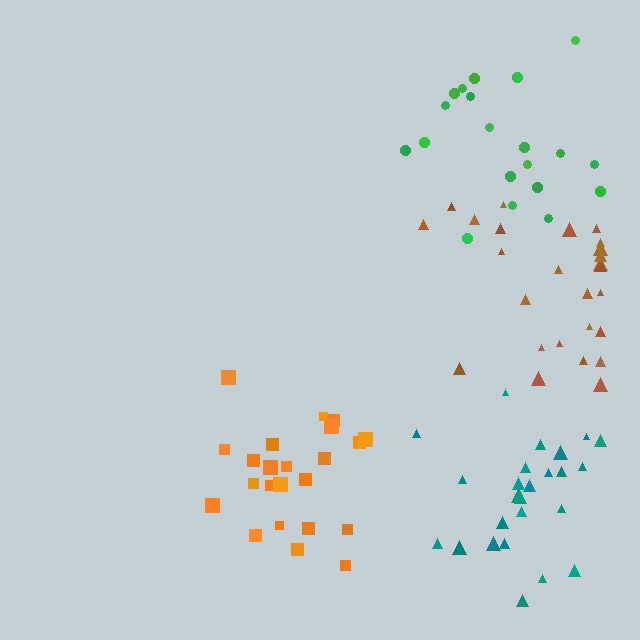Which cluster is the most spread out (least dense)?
Brown.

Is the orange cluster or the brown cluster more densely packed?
Orange.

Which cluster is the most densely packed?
Orange.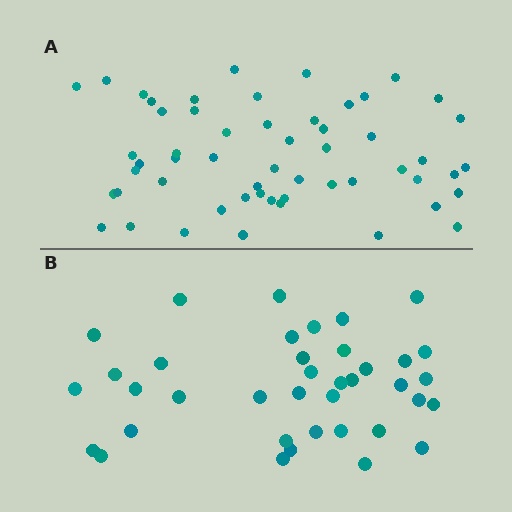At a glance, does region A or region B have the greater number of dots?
Region A (the top region) has more dots.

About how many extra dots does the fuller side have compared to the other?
Region A has approximately 15 more dots than region B.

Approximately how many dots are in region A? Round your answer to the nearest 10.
About 60 dots. (The exact count is 55, which rounds to 60.)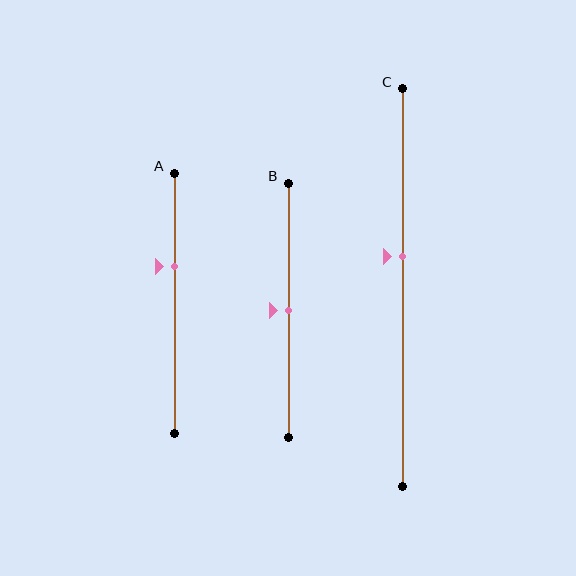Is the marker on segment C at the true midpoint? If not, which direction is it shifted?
No, the marker on segment C is shifted upward by about 8% of the segment length.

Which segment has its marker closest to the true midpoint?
Segment B has its marker closest to the true midpoint.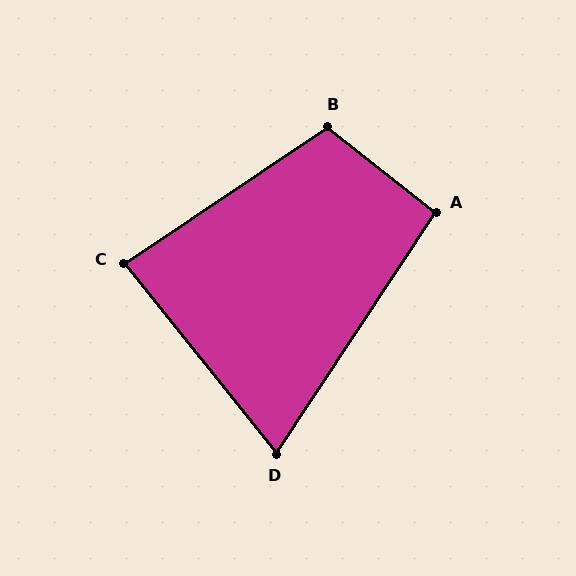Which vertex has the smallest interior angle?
D, at approximately 72 degrees.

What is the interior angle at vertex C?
Approximately 85 degrees (approximately right).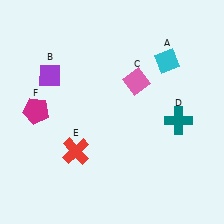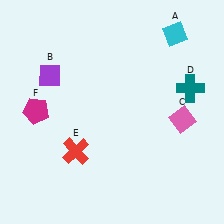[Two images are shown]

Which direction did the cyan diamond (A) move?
The cyan diamond (A) moved up.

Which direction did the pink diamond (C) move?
The pink diamond (C) moved right.